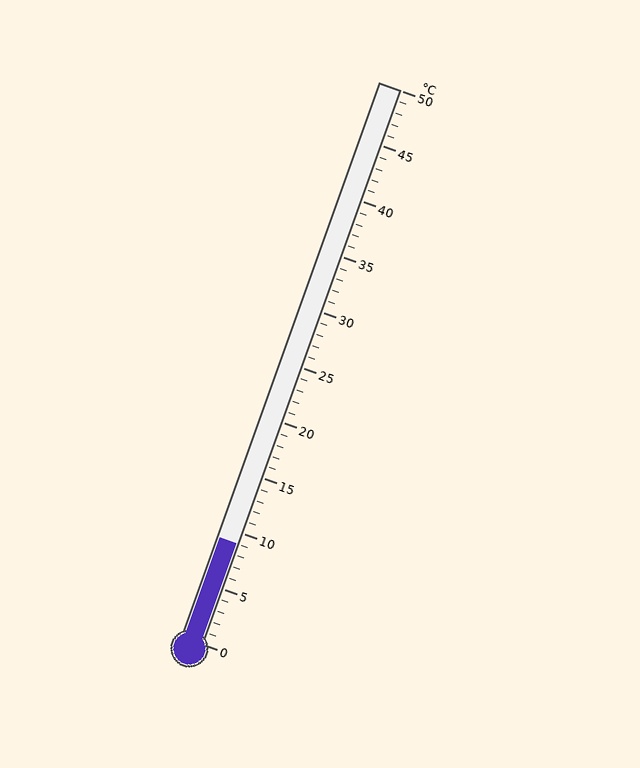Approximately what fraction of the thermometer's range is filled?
The thermometer is filled to approximately 20% of its range.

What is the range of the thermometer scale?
The thermometer scale ranges from 0°C to 50°C.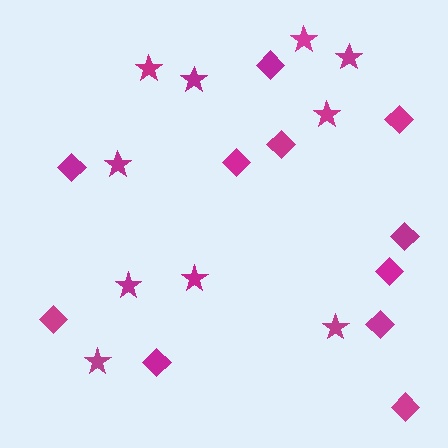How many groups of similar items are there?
There are 2 groups: one group of diamonds (11) and one group of stars (10).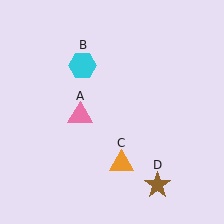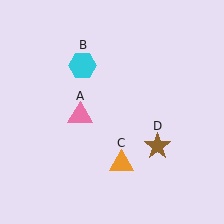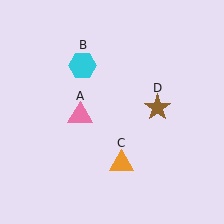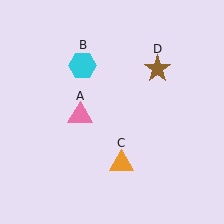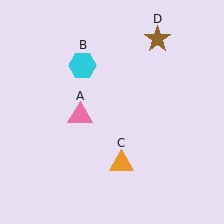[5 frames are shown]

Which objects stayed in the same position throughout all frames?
Pink triangle (object A) and cyan hexagon (object B) and orange triangle (object C) remained stationary.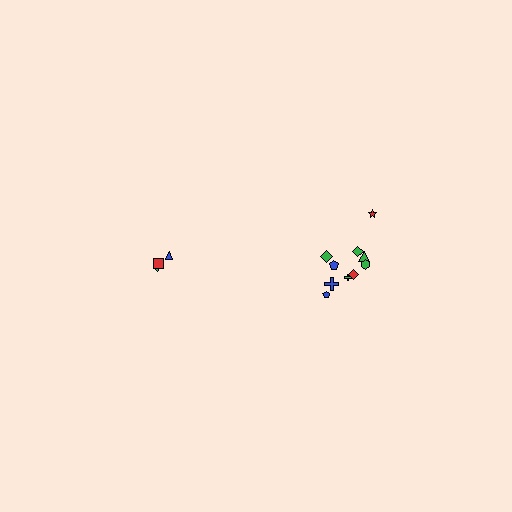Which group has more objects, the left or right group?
The right group.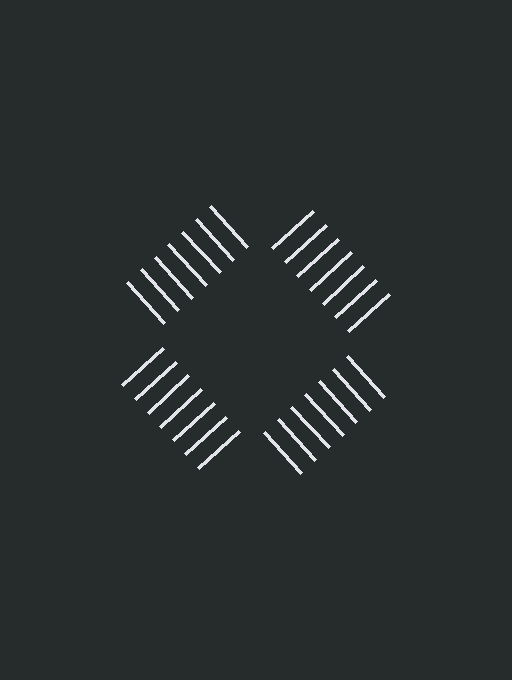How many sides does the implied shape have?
4 sides — the line-ends trace a square.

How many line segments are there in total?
28 — 7 along each of the 4 edges.